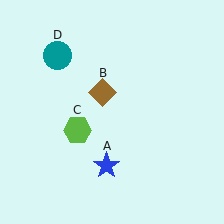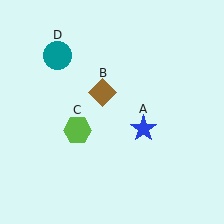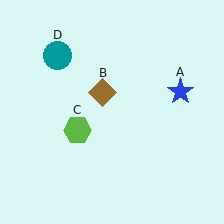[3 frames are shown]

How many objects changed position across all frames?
1 object changed position: blue star (object A).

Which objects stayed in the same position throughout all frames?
Brown diamond (object B) and lime hexagon (object C) and teal circle (object D) remained stationary.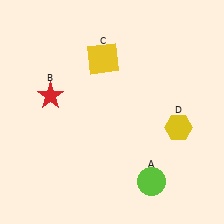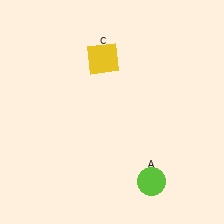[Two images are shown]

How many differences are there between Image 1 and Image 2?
There are 2 differences between the two images.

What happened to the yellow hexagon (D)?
The yellow hexagon (D) was removed in Image 2. It was in the bottom-right area of Image 1.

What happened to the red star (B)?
The red star (B) was removed in Image 2. It was in the top-left area of Image 1.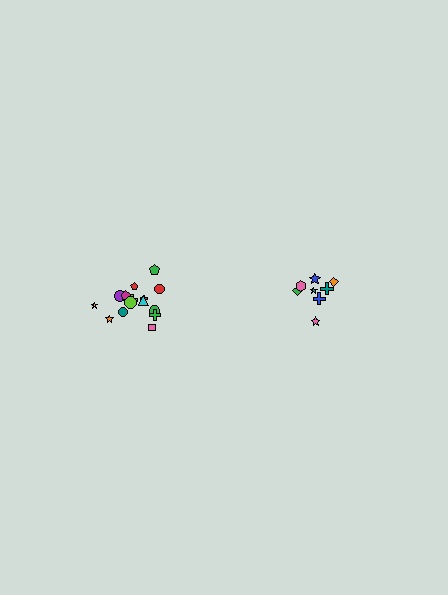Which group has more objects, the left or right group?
The left group.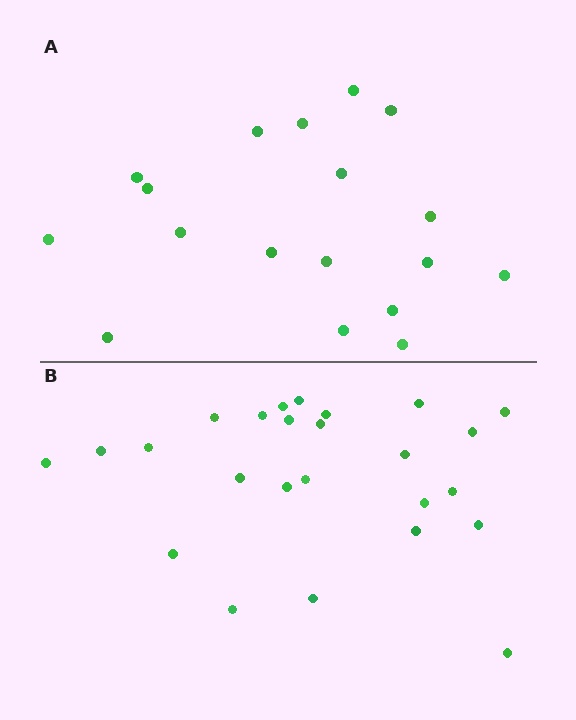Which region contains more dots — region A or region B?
Region B (the bottom region) has more dots.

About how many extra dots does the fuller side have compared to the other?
Region B has roughly 8 or so more dots than region A.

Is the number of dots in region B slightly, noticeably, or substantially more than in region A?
Region B has noticeably more, but not dramatically so. The ratio is roughly 1.4 to 1.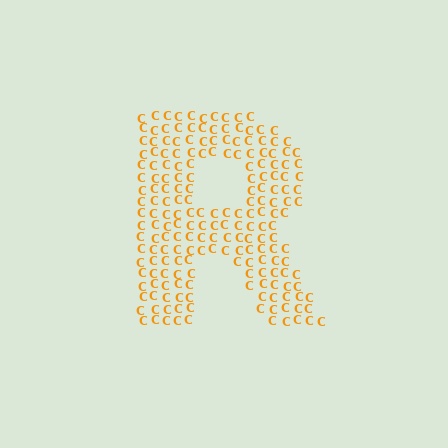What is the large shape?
The large shape is the letter R.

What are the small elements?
The small elements are letter C's.